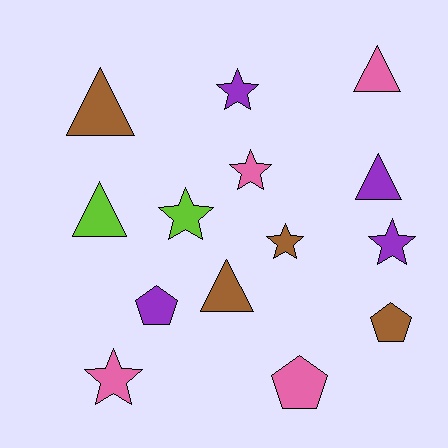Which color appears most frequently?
Purple, with 4 objects.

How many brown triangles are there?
There are 2 brown triangles.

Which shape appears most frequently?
Star, with 6 objects.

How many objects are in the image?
There are 14 objects.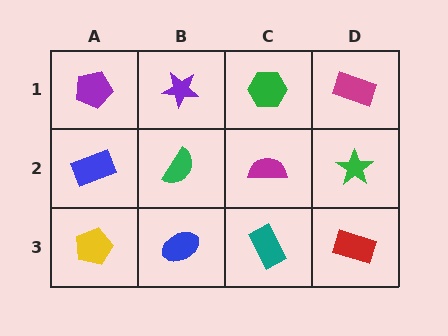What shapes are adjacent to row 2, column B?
A purple star (row 1, column B), a blue ellipse (row 3, column B), a blue rectangle (row 2, column A), a magenta semicircle (row 2, column C).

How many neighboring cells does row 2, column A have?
3.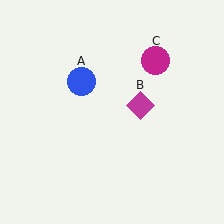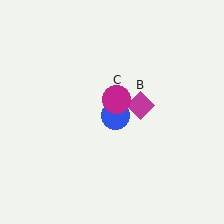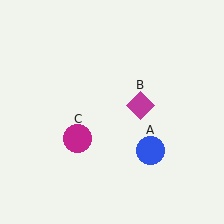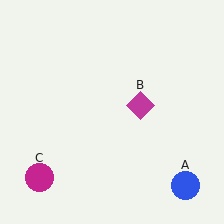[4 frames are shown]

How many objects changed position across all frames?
2 objects changed position: blue circle (object A), magenta circle (object C).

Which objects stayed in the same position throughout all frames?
Magenta diamond (object B) remained stationary.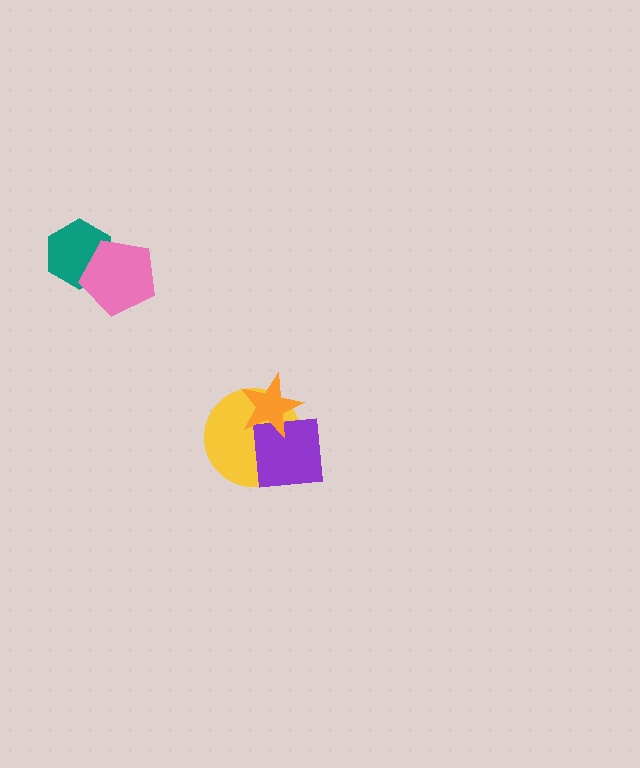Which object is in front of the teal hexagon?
The pink pentagon is in front of the teal hexagon.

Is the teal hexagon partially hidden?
Yes, it is partially covered by another shape.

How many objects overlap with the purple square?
2 objects overlap with the purple square.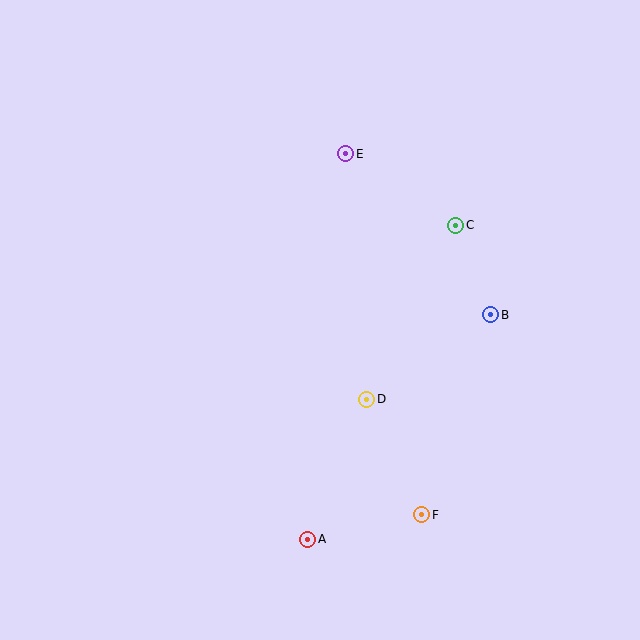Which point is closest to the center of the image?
Point D at (367, 399) is closest to the center.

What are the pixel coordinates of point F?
Point F is at (422, 515).